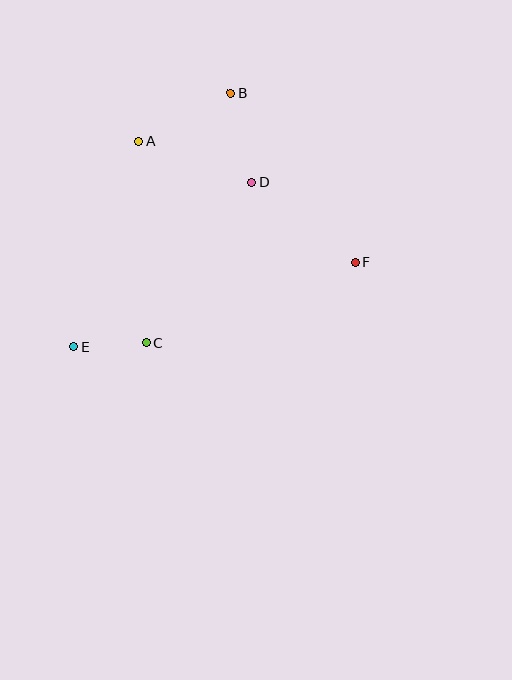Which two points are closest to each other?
Points C and E are closest to each other.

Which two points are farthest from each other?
Points B and E are farthest from each other.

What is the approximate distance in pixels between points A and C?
The distance between A and C is approximately 202 pixels.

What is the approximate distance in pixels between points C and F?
The distance between C and F is approximately 225 pixels.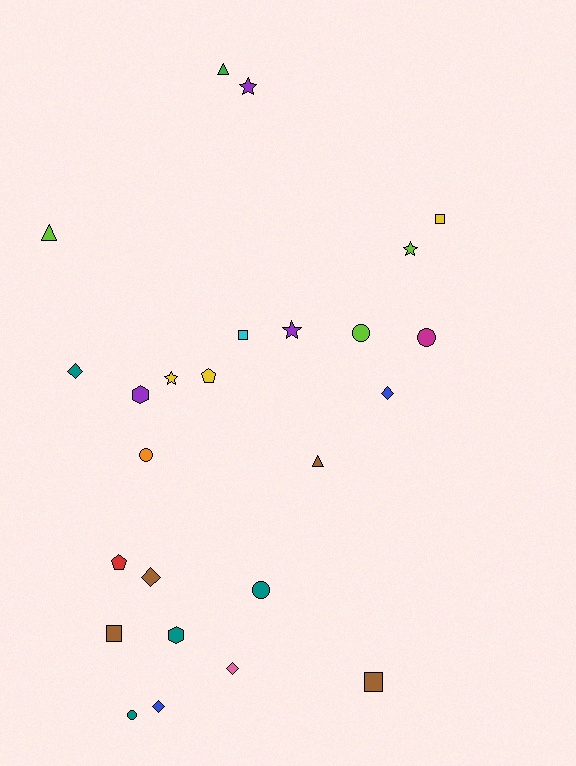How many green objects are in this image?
There is 1 green object.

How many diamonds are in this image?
There are 5 diamonds.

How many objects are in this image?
There are 25 objects.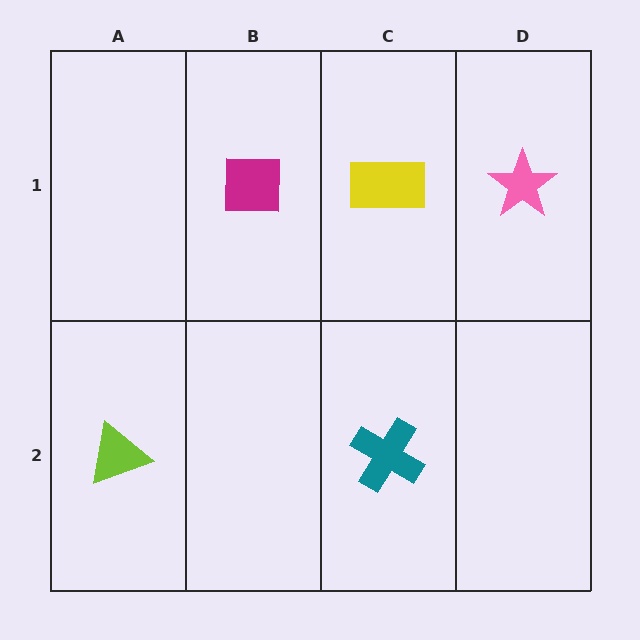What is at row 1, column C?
A yellow rectangle.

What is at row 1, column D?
A pink star.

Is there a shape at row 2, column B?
No, that cell is empty.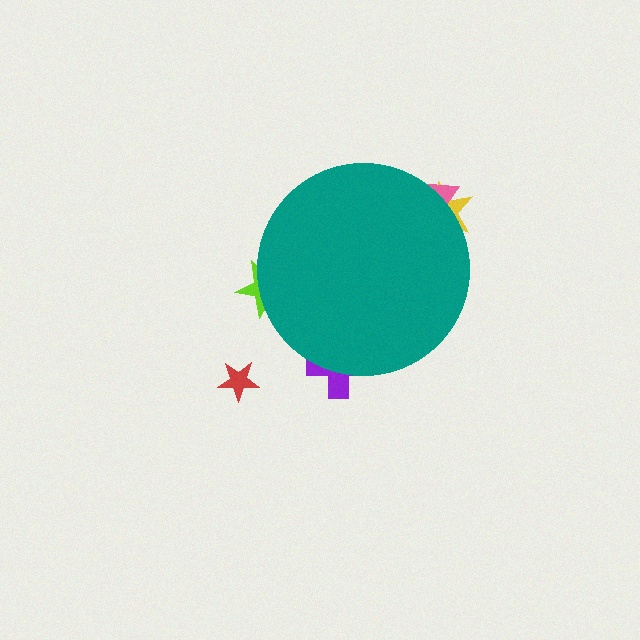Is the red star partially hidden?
No, the red star is fully visible.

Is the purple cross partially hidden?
Yes, the purple cross is partially hidden behind the teal circle.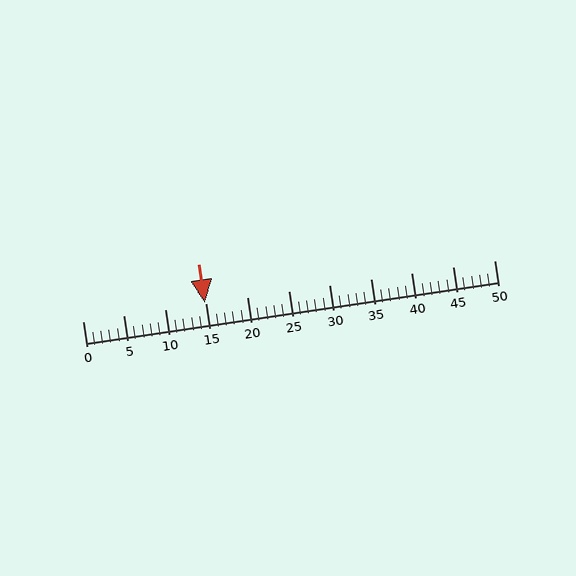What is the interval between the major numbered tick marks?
The major tick marks are spaced 5 units apart.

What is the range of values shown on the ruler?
The ruler shows values from 0 to 50.